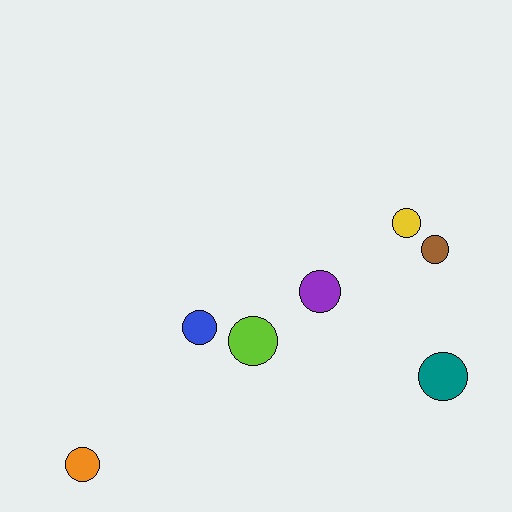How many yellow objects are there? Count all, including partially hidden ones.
There is 1 yellow object.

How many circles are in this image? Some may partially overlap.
There are 7 circles.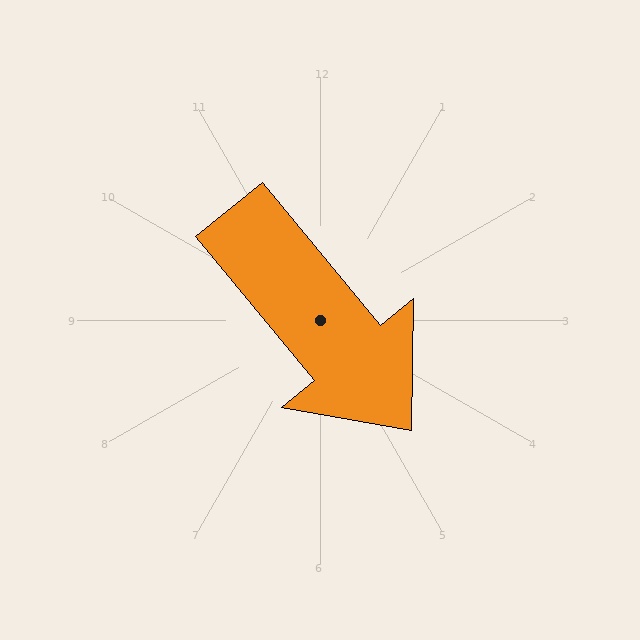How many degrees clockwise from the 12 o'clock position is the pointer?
Approximately 140 degrees.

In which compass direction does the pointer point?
Southeast.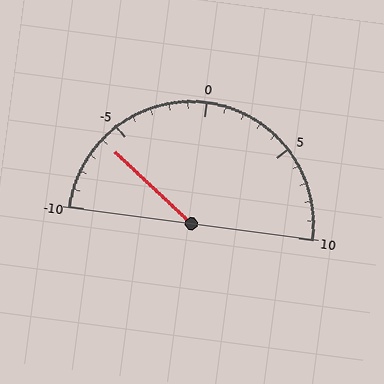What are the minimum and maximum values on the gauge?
The gauge ranges from -10 to 10.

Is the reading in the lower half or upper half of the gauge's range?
The reading is in the lower half of the range (-10 to 10).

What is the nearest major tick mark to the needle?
The nearest major tick mark is -5.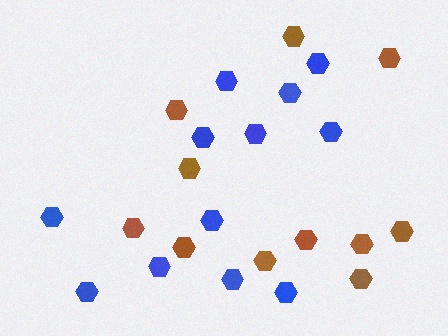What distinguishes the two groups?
There are 2 groups: one group of blue hexagons (12) and one group of brown hexagons (11).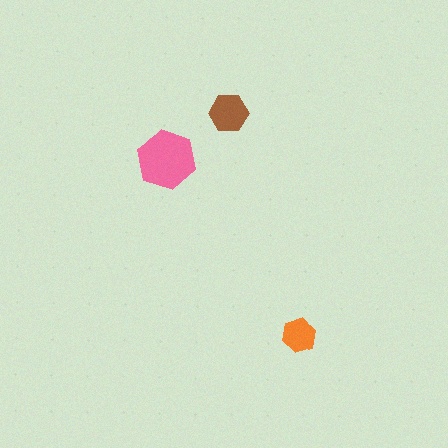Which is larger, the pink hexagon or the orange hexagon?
The pink one.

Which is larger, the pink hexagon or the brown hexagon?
The pink one.